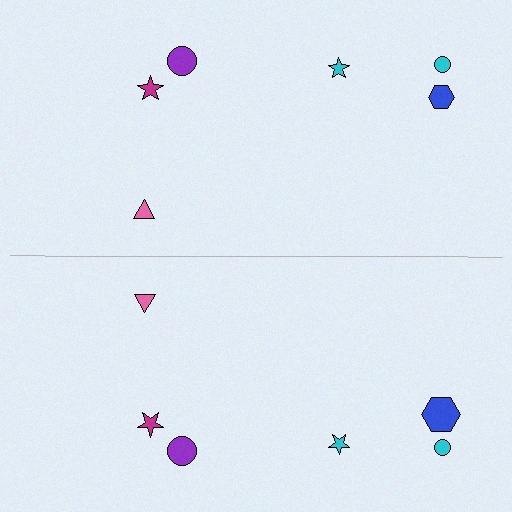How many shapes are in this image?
There are 12 shapes in this image.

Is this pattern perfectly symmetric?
No, the pattern is not perfectly symmetric. The blue hexagon on the bottom side has a different size than its mirror counterpart.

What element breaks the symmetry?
The blue hexagon on the bottom side has a different size than its mirror counterpart.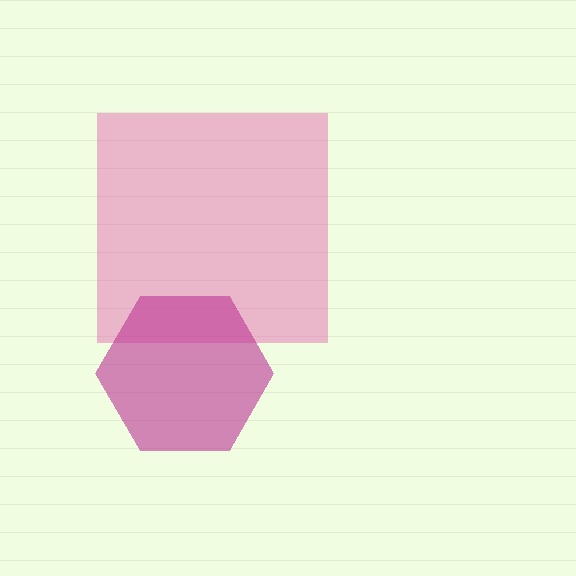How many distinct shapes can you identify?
There are 2 distinct shapes: a pink square, a magenta hexagon.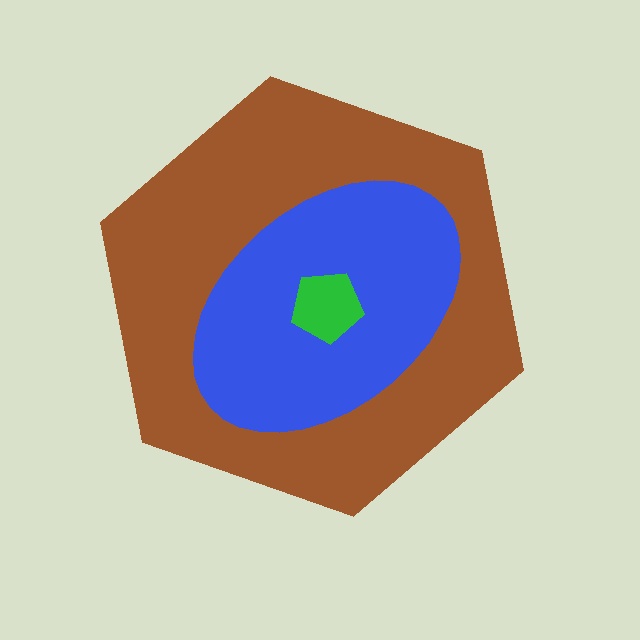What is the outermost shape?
The brown hexagon.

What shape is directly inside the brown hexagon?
The blue ellipse.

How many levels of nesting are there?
3.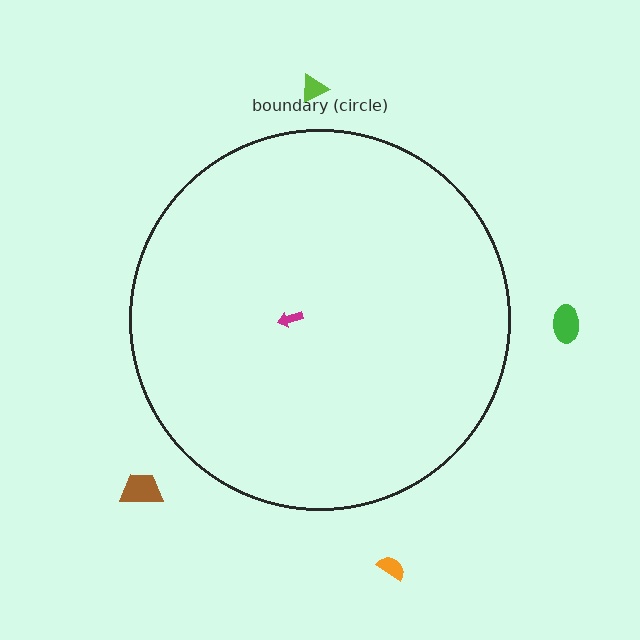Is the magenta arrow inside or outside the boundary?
Inside.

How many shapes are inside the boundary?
1 inside, 4 outside.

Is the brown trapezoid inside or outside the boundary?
Outside.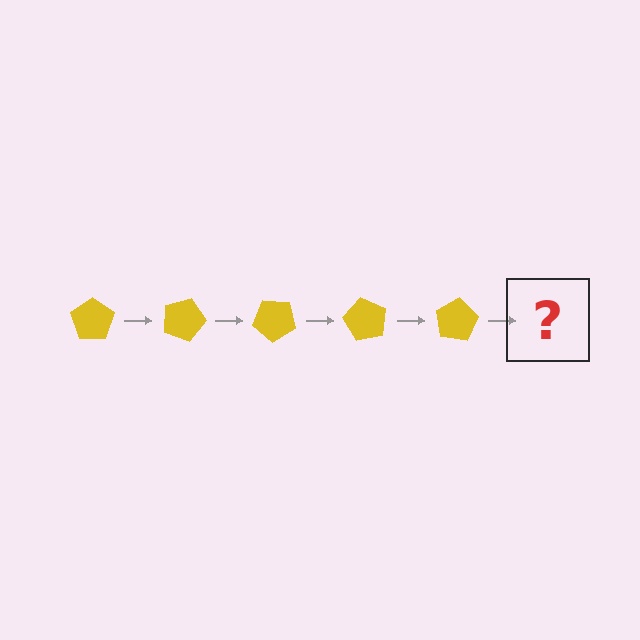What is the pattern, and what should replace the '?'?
The pattern is that the pentagon rotates 20 degrees each step. The '?' should be a yellow pentagon rotated 100 degrees.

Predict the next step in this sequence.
The next step is a yellow pentagon rotated 100 degrees.